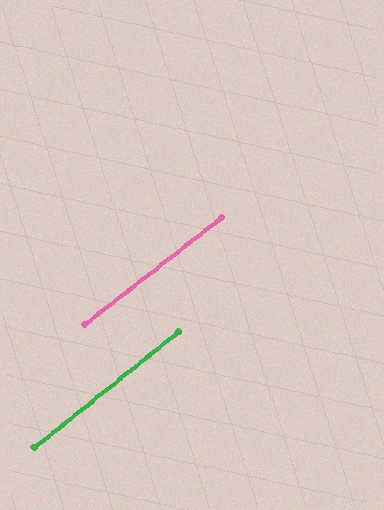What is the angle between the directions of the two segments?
Approximately 1 degree.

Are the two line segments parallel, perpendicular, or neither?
Parallel — their directions differ by only 1.0°.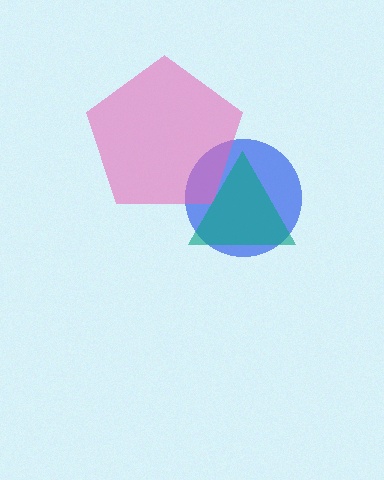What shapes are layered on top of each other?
The layered shapes are: a blue circle, a pink pentagon, a teal triangle.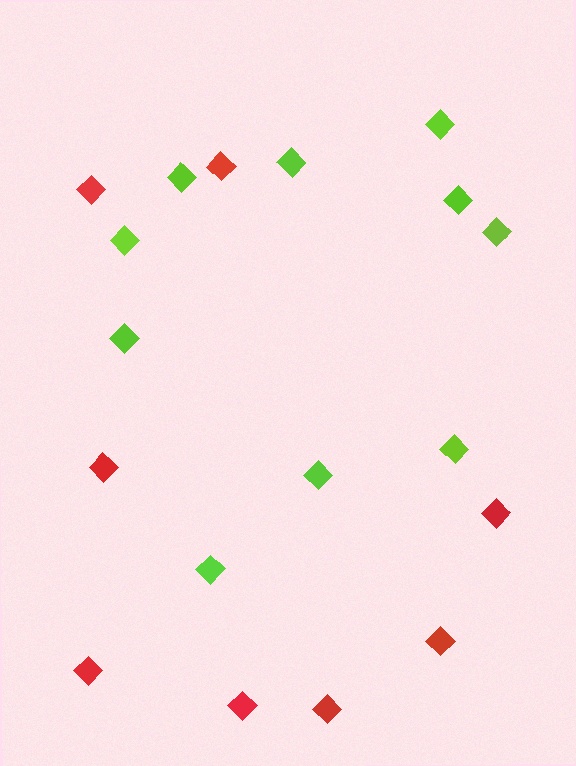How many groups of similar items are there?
There are 2 groups: one group of red diamonds (8) and one group of lime diamonds (10).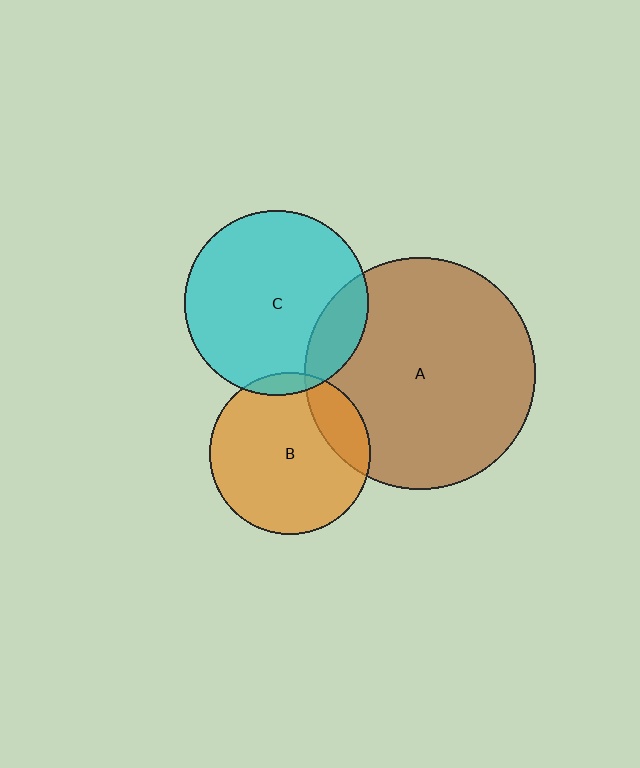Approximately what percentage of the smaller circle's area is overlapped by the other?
Approximately 15%.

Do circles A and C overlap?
Yes.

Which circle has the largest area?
Circle A (brown).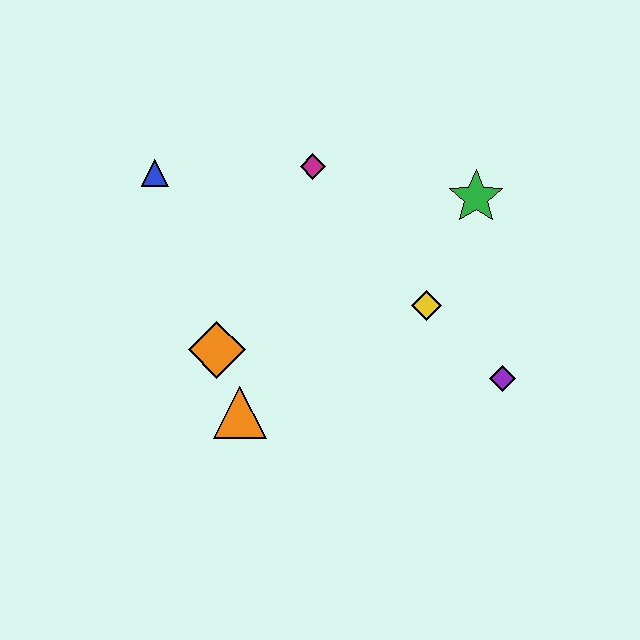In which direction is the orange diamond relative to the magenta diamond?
The orange diamond is below the magenta diamond.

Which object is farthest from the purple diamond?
The blue triangle is farthest from the purple diamond.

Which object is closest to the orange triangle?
The orange diamond is closest to the orange triangle.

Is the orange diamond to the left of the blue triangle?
No